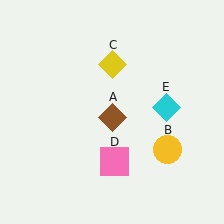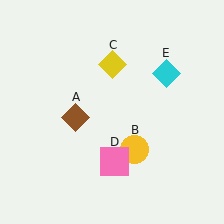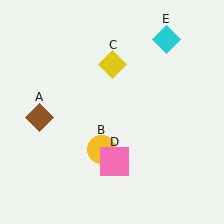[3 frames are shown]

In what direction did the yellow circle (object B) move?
The yellow circle (object B) moved left.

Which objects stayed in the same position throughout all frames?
Yellow diamond (object C) and pink square (object D) remained stationary.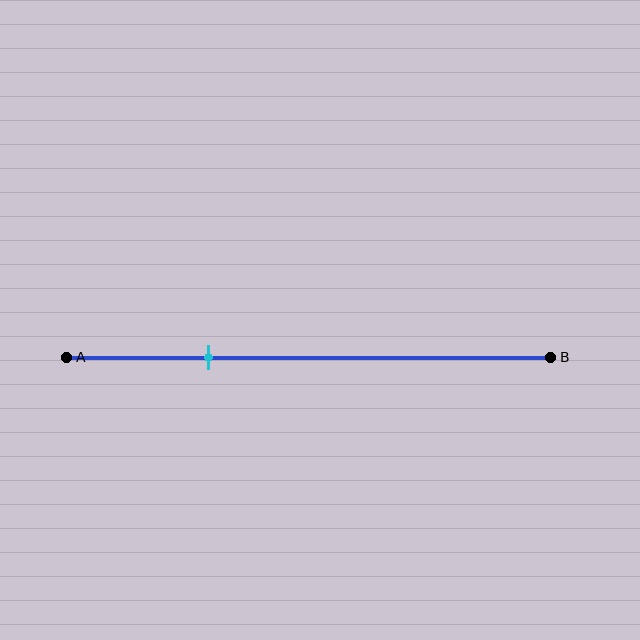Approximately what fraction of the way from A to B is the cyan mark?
The cyan mark is approximately 30% of the way from A to B.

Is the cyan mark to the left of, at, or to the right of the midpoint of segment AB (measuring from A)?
The cyan mark is to the left of the midpoint of segment AB.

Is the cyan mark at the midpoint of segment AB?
No, the mark is at about 30% from A, not at the 50% midpoint.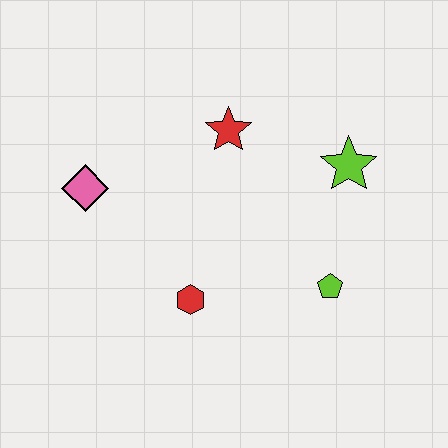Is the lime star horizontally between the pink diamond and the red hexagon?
No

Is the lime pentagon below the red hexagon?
No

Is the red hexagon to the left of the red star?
Yes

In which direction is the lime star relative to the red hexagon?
The lime star is to the right of the red hexagon.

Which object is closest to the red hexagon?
The lime pentagon is closest to the red hexagon.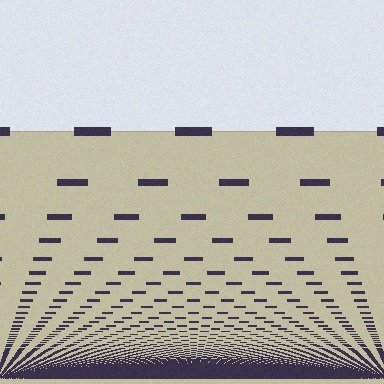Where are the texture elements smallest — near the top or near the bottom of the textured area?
Near the bottom.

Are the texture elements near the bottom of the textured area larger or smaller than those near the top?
Smaller. The gradient is inverted — elements near the bottom are smaller and denser.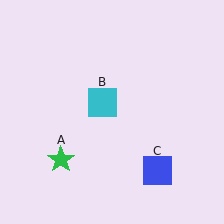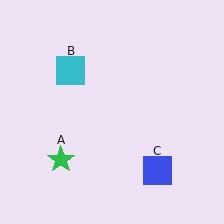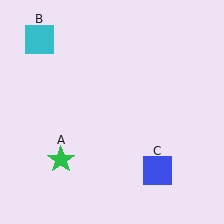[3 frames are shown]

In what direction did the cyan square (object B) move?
The cyan square (object B) moved up and to the left.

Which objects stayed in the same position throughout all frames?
Green star (object A) and blue square (object C) remained stationary.